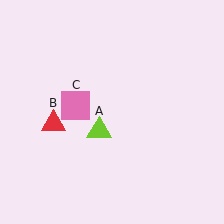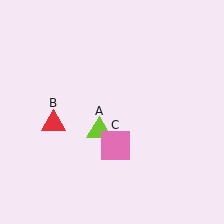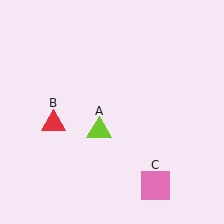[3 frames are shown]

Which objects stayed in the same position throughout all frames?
Lime triangle (object A) and red triangle (object B) remained stationary.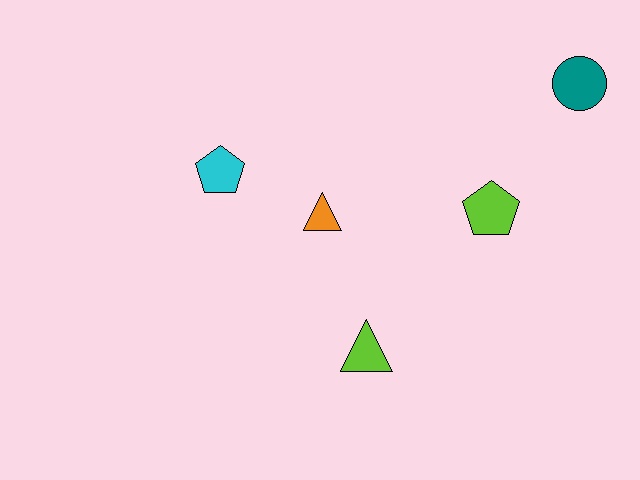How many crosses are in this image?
There are no crosses.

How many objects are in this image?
There are 5 objects.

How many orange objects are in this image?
There is 1 orange object.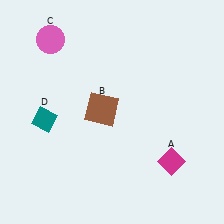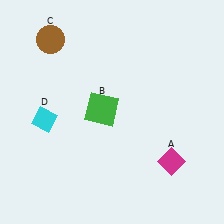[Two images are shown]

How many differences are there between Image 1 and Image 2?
There are 3 differences between the two images.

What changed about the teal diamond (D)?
In Image 1, D is teal. In Image 2, it changed to cyan.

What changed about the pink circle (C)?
In Image 1, C is pink. In Image 2, it changed to brown.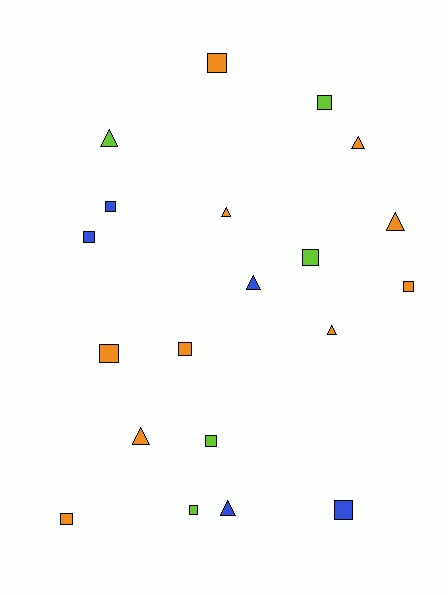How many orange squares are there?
There are 5 orange squares.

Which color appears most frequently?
Orange, with 10 objects.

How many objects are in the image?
There are 20 objects.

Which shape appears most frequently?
Square, with 12 objects.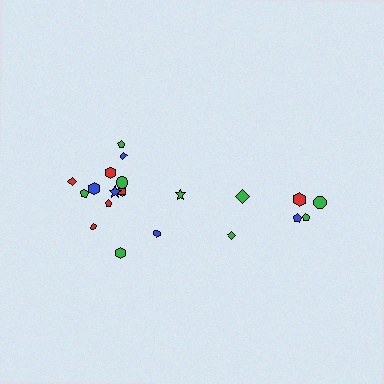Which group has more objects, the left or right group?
The left group.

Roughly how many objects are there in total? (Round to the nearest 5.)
Roughly 20 objects in total.